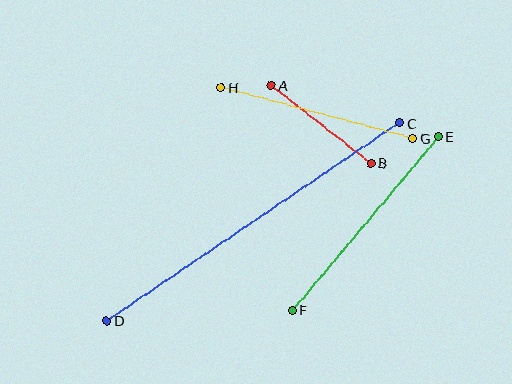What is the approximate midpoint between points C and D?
The midpoint is at approximately (253, 222) pixels.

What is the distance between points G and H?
The distance is approximately 198 pixels.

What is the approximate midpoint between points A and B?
The midpoint is at approximately (321, 124) pixels.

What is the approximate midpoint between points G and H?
The midpoint is at approximately (317, 113) pixels.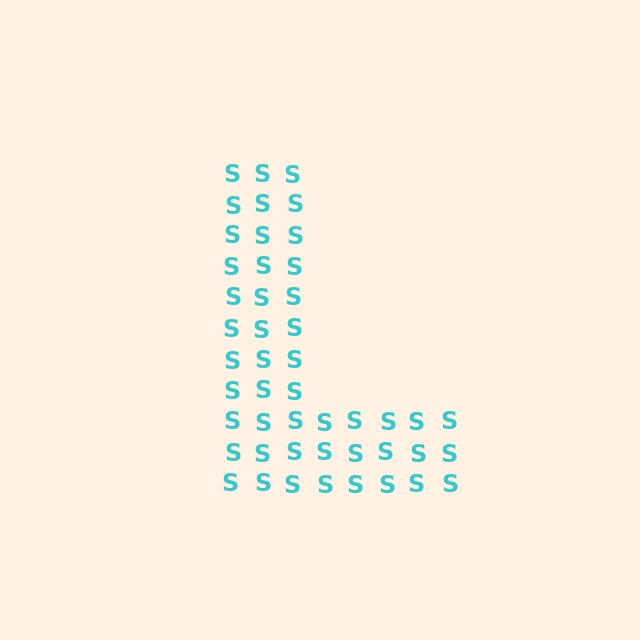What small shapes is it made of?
It is made of small letter S's.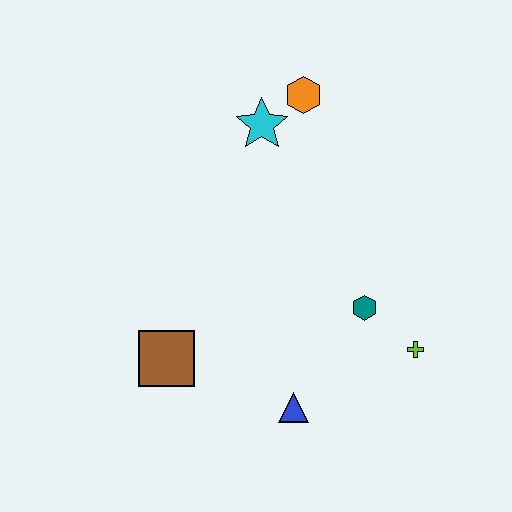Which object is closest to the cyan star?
The orange hexagon is closest to the cyan star.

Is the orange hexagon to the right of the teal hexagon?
No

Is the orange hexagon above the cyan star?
Yes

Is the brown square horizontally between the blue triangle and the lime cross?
No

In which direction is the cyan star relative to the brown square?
The cyan star is above the brown square.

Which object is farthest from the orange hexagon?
The blue triangle is farthest from the orange hexagon.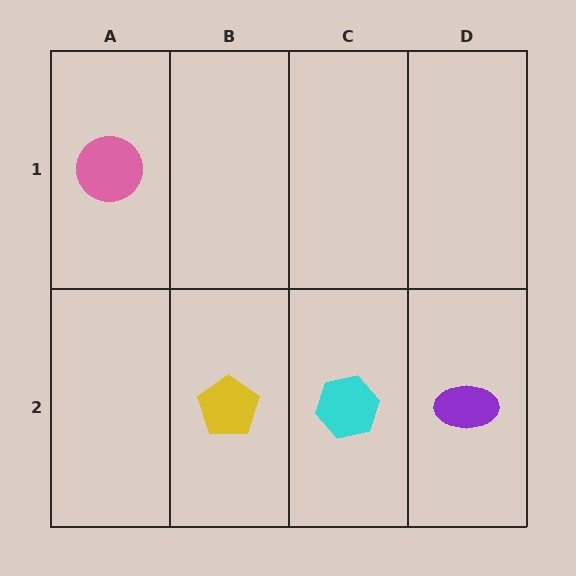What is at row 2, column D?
A purple ellipse.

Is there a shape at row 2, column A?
No, that cell is empty.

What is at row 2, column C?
A cyan hexagon.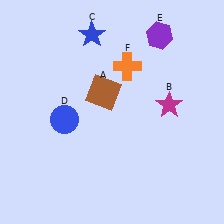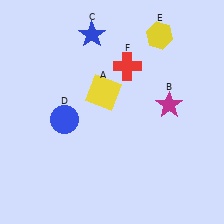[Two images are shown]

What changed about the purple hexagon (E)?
In Image 1, E is purple. In Image 2, it changed to yellow.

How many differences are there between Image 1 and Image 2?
There are 3 differences between the two images.